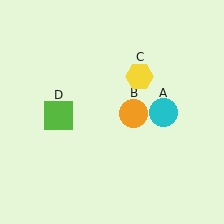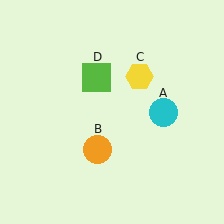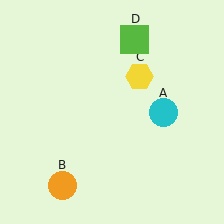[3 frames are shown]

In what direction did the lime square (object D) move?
The lime square (object D) moved up and to the right.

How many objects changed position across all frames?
2 objects changed position: orange circle (object B), lime square (object D).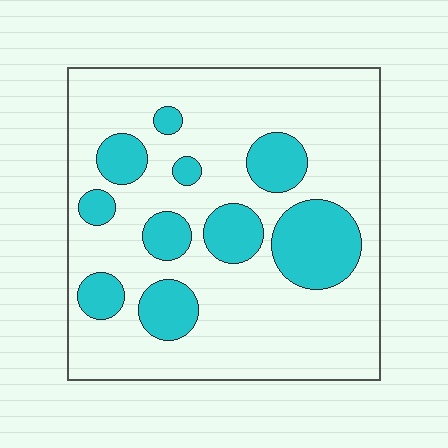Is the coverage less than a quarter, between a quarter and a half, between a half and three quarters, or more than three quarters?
Less than a quarter.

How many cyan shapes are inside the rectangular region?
10.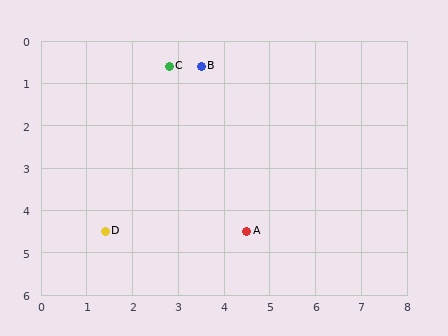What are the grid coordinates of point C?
Point C is at approximately (2.8, 0.6).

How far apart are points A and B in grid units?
Points A and B are about 4.0 grid units apart.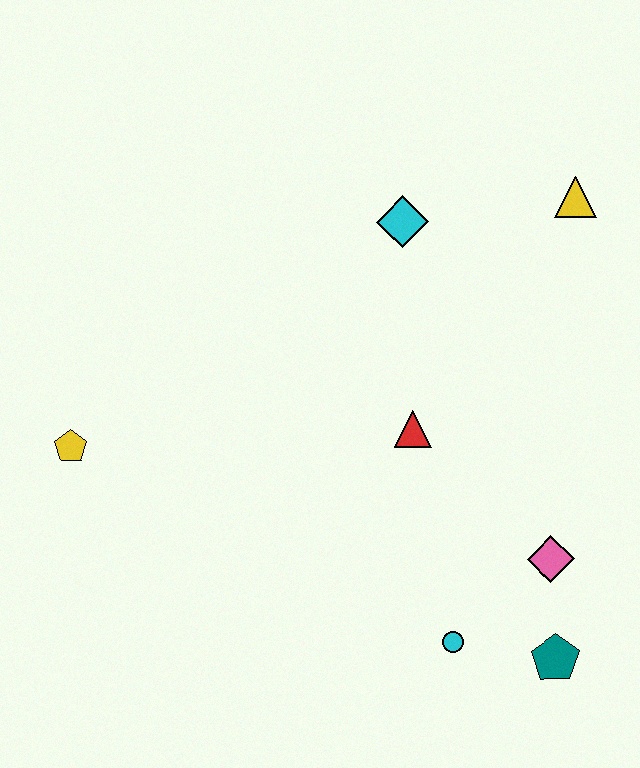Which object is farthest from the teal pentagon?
The yellow pentagon is farthest from the teal pentagon.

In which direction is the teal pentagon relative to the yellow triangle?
The teal pentagon is below the yellow triangle.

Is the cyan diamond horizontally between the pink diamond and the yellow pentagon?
Yes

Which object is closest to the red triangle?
The pink diamond is closest to the red triangle.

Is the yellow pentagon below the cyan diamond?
Yes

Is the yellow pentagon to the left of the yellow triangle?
Yes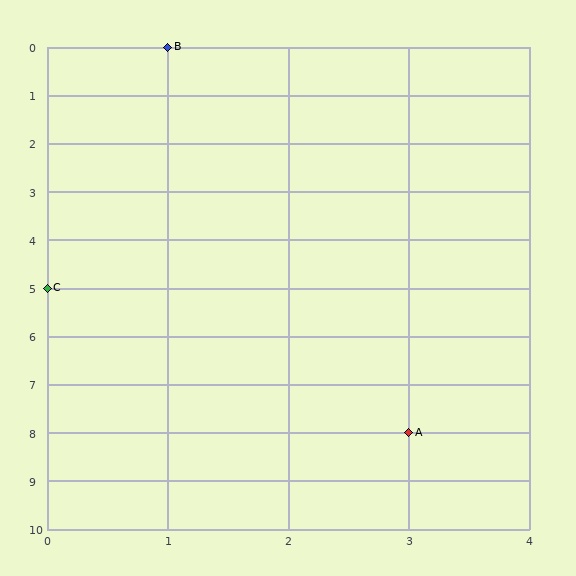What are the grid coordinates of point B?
Point B is at grid coordinates (1, 0).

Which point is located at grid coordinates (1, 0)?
Point B is at (1, 0).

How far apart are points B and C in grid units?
Points B and C are 1 column and 5 rows apart (about 5.1 grid units diagonally).